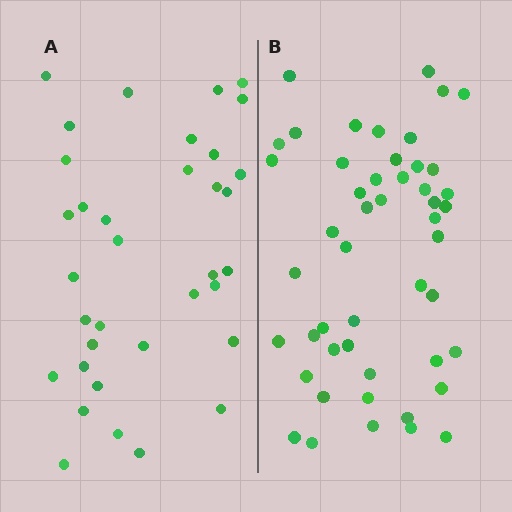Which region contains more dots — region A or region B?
Region B (the right region) has more dots.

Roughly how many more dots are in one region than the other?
Region B has approximately 15 more dots than region A.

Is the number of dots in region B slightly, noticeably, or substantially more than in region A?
Region B has noticeably more, but not dramatically so. The ratio is roughly 1.4 to 1.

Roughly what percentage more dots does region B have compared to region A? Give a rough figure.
About 40% more.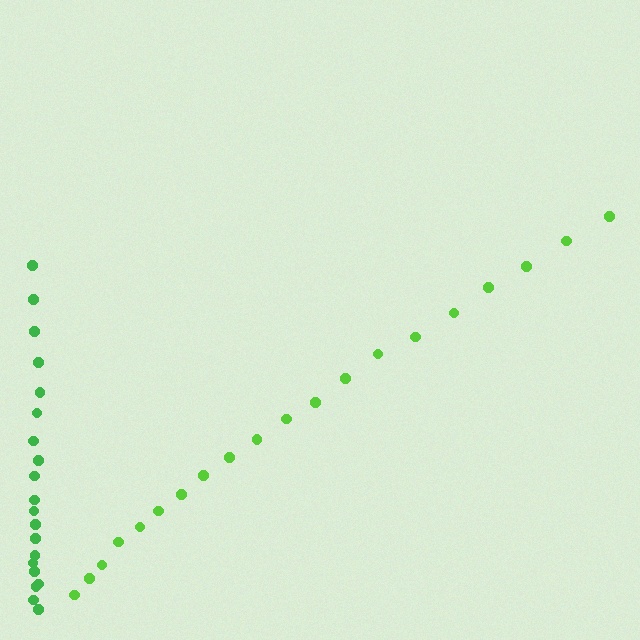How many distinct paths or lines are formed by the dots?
There are 2 distinct paths.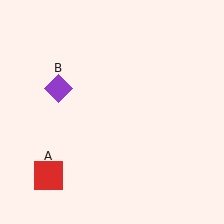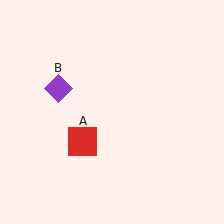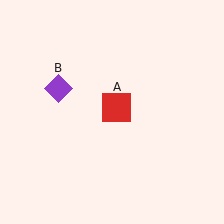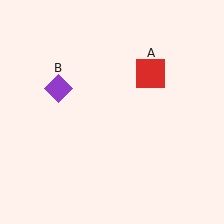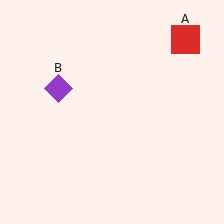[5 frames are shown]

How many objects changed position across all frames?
1 object changed position: red square (object A).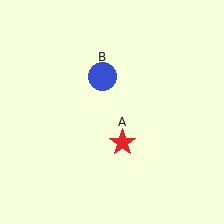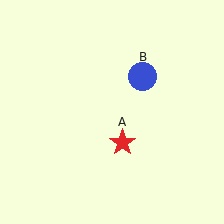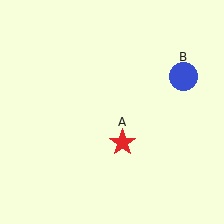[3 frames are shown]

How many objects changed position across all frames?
1 object changed position: blue circle (object B).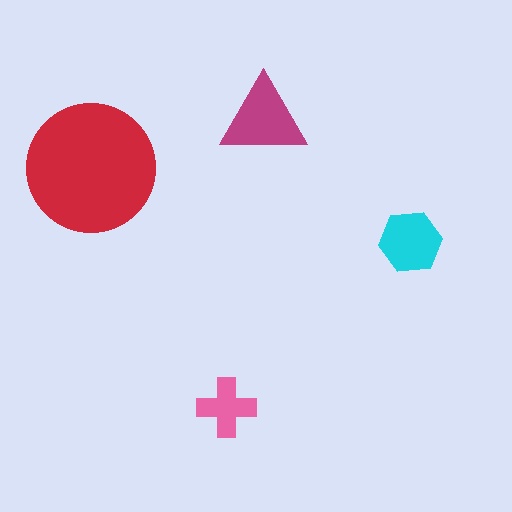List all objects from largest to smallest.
The red circle, the magenta triangle, the cyan hexagon, the pink cross.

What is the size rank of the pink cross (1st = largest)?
4th.